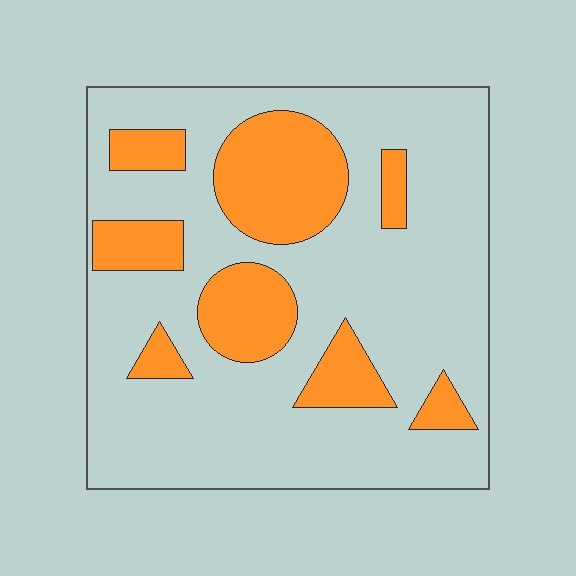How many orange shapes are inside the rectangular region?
8.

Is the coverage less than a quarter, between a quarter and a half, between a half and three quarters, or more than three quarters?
Between a quarter and a half.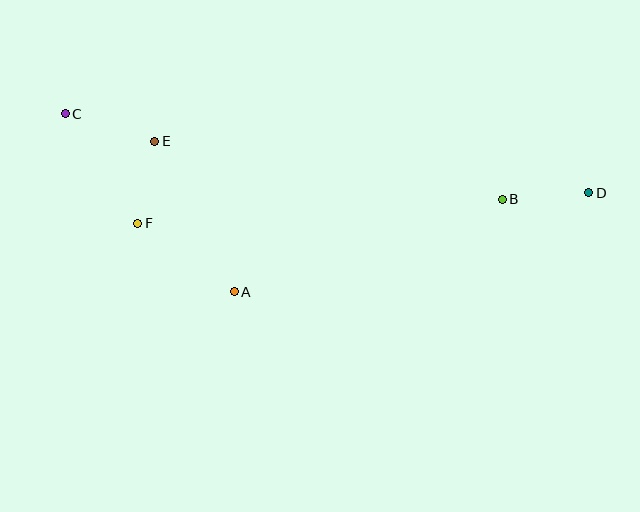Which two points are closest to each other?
Points E and F are closest to each other.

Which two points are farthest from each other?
Points C and D are farthest from each other.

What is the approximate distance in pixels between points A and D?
The distance between A and D is approximately 368 pixels.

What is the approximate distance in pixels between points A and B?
The distance between A and B is approximately 283 pixels.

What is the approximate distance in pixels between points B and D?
The distance between B and D is approximately 87 pixels.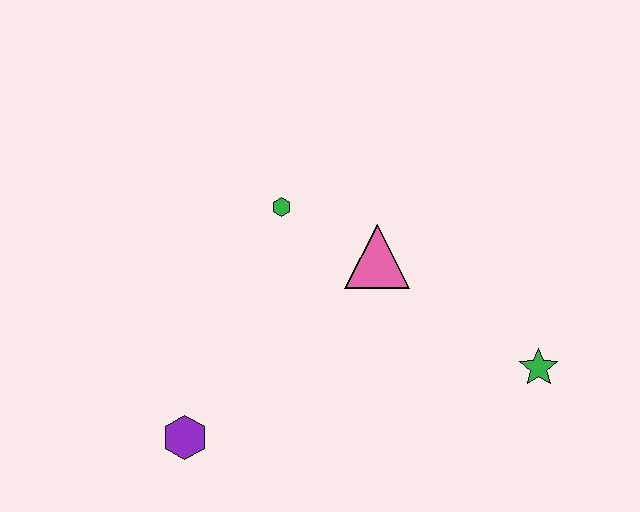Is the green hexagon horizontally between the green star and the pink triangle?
No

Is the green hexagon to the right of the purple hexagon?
Yes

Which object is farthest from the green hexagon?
The green star is farthest from the green hexagon.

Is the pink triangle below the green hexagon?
Yes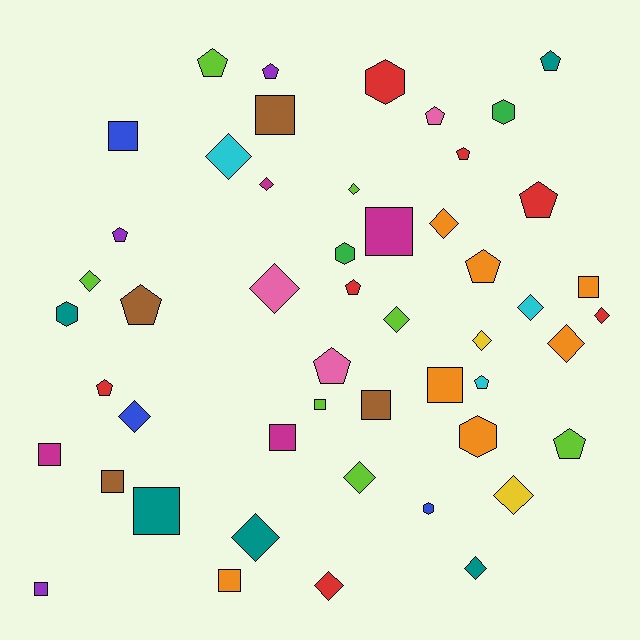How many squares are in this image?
There are 13 squares.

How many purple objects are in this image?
There are 3 purple objects.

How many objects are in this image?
There are 50 objects.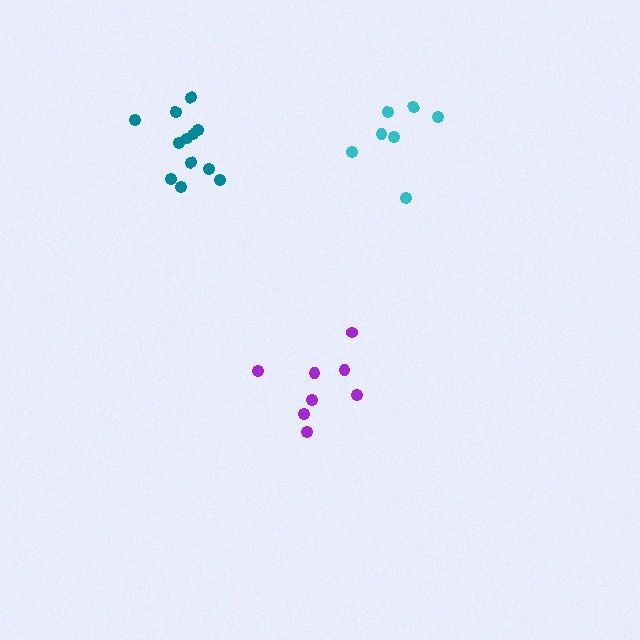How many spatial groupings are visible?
There are 3 spatial groupings.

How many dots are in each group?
Group 1: 8 dots, Group 2: 7 dots, Group 3: 12 dots (27 total).